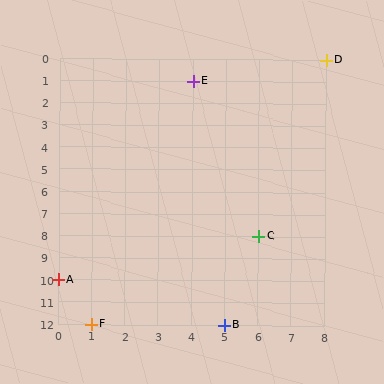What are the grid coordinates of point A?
Point A is at grid coordinates (0, 10).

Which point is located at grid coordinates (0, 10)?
Point A is at (0, 10).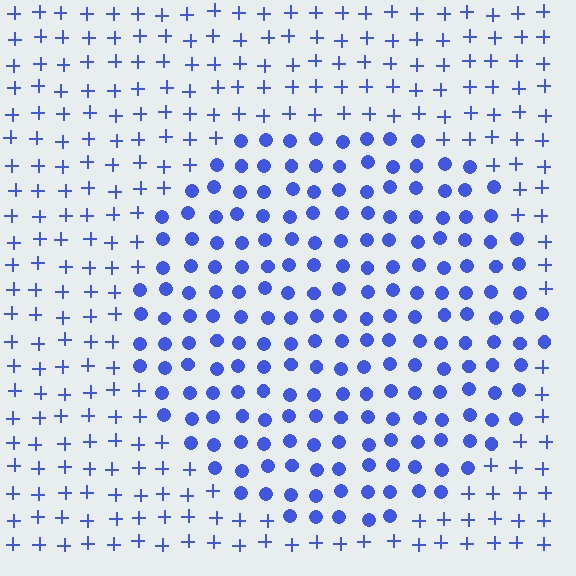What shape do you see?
I see a circle.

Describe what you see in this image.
The image is filled with small blue elements arranged in a uniform grid. A circle-shaped region contains circles, while the surrounding area contains plus signs. The boundary is defined purely by the change in element shape.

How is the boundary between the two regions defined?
The boundary is defined by a change in element shape: circles inside vs. plus signs outside. All elements share the same color and spacing.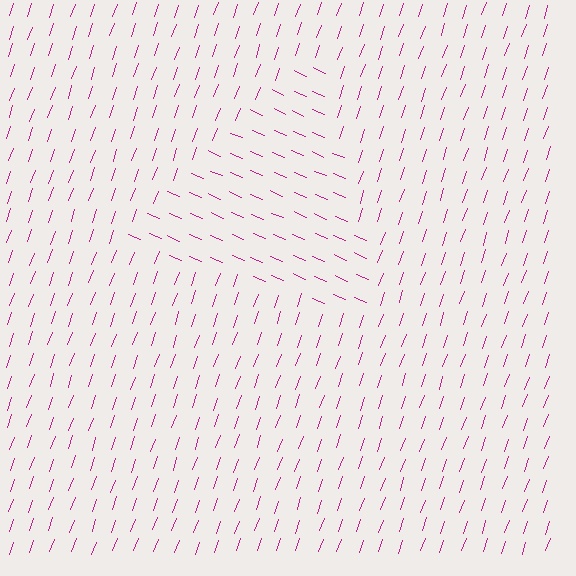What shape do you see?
I see a triangle.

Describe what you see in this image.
The image is filled with small magenta line segments. A triangle region in the image has lines oriented differently from the surrounding lines, creating a visible texture boundary.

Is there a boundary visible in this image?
Yes, there is a texture boundary formed by a change in line orientation.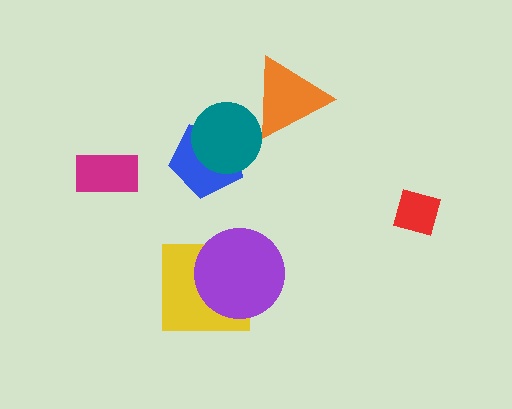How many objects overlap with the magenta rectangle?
0 objects overlap with the magenta rectangle.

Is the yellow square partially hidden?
Yes, it is partially covered by another shape.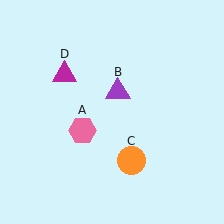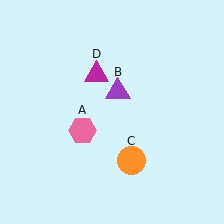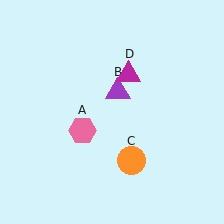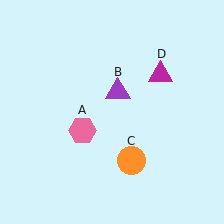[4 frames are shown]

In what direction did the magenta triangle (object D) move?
The magenta triangle (object D) moved right.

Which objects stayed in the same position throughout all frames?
Pink hexagon (object A) and purple triangle (object B) and orange circle (object C) remained stationary.